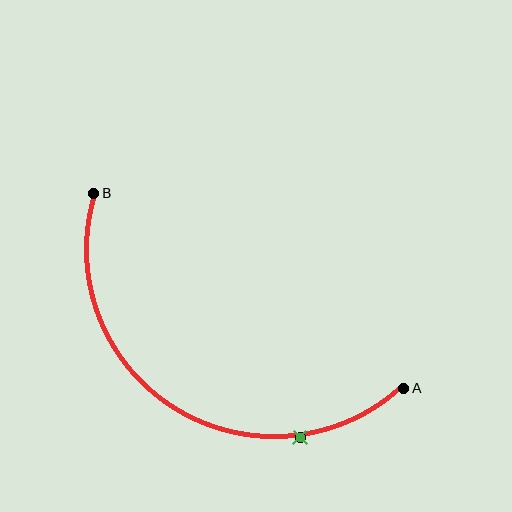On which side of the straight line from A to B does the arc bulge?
The arc bulges below the straight line connecting A and B.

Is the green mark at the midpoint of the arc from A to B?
No. The green mark lies on the arc but is closer to endpoint A. The arc midpoint would be at the point on the curve equidistant along the arc from both A and B.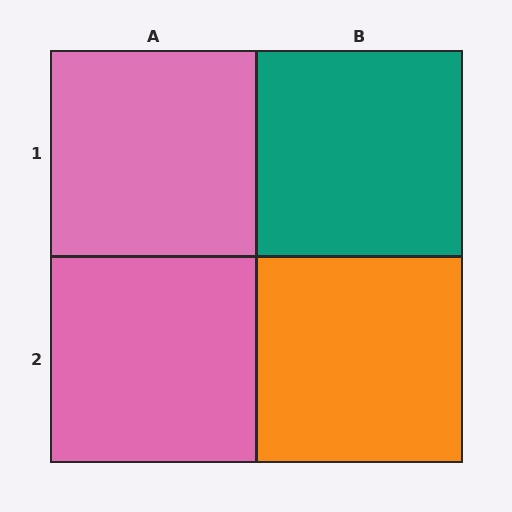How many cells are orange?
1 cell is orange.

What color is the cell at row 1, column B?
Teal.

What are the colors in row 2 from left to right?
Pink, orange.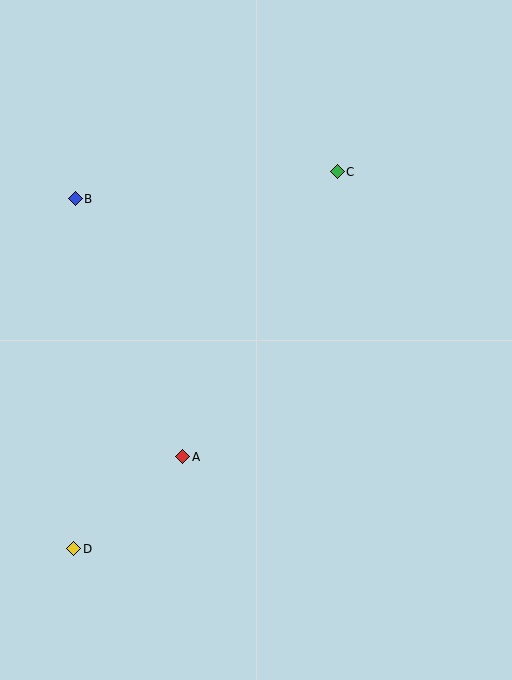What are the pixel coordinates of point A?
Point A is at (183, 457).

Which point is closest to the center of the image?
Point A at (183, 457) is closest to the center.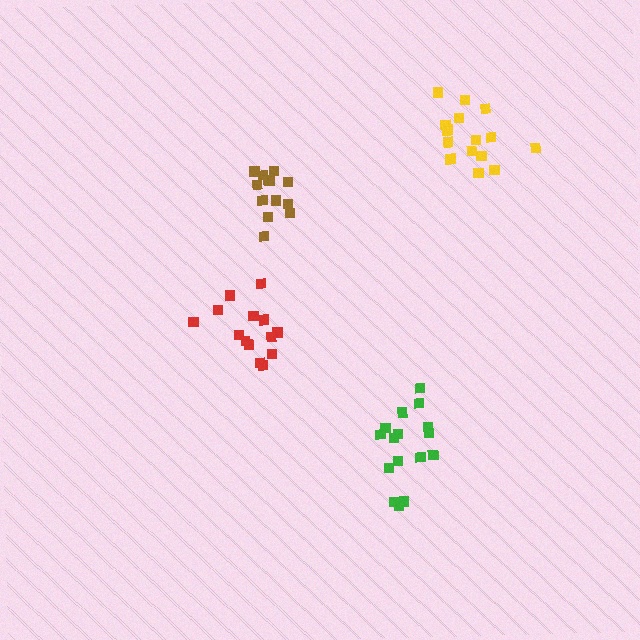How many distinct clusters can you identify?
There are 4 distinct clusters.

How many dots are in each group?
Group 1: 14 dots, Group 2: 16 dots, Group 3: 15 dots, Group 4: 13 dots (58 total).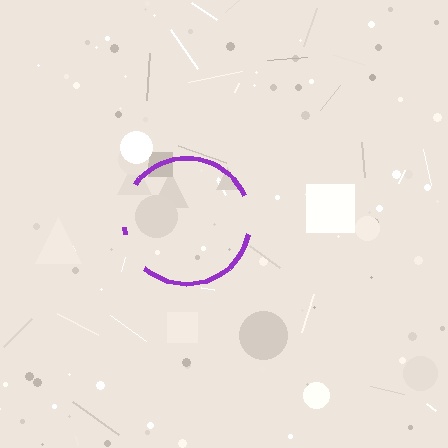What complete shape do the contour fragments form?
The contour fragments form a circle.